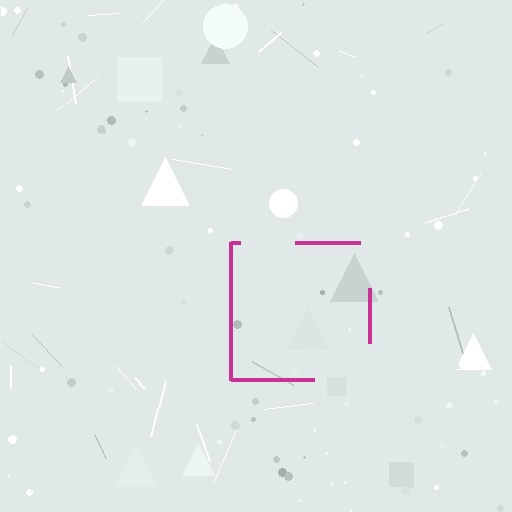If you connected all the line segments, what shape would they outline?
They would outline a square.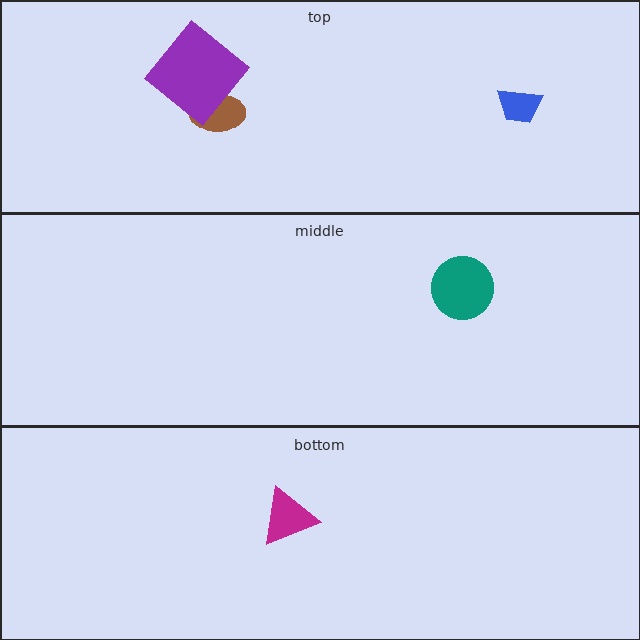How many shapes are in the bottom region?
1.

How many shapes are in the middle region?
1.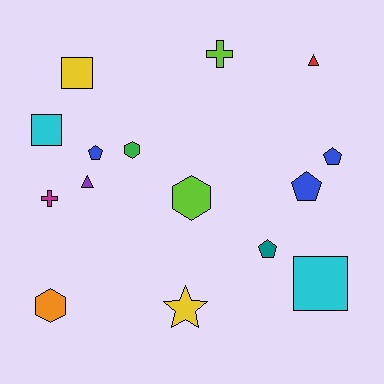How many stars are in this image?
There is 1 star.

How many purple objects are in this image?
There is 1 purple object.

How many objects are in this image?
There are 15 objects.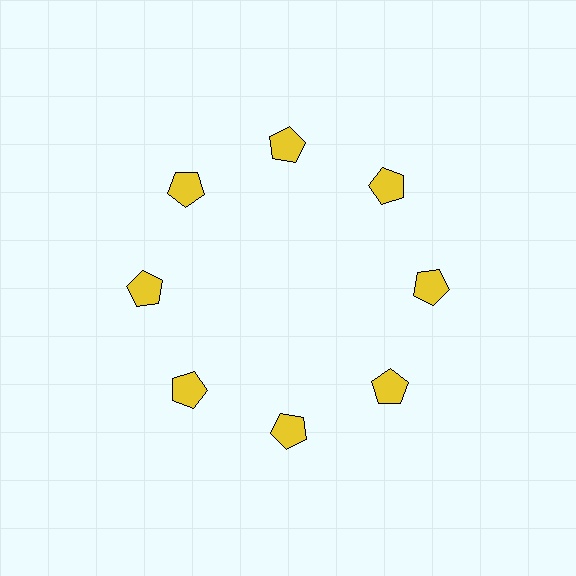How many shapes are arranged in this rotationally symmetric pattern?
There are 8 shapes, arranged in 8 groups of 1.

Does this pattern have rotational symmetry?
Yes, this pattern has 8-fold rotational symmetry. It looks the same after rotating 45 degrees around the center.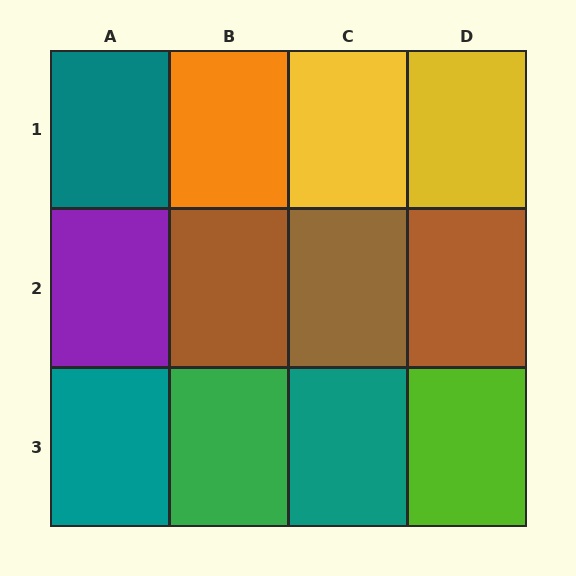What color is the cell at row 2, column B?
Brown.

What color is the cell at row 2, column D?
Brown.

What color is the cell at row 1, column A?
Teal.